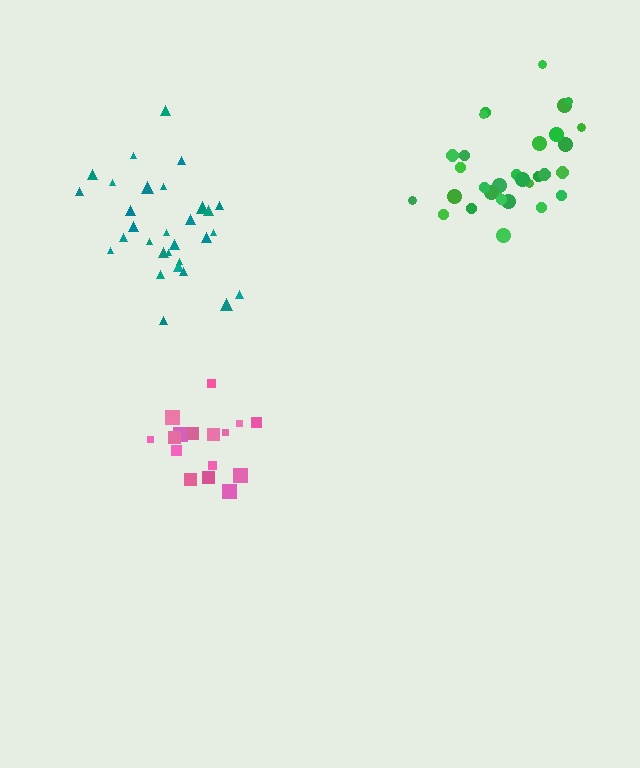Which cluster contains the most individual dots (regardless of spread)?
Green (31).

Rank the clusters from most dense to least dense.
pink, green, teal.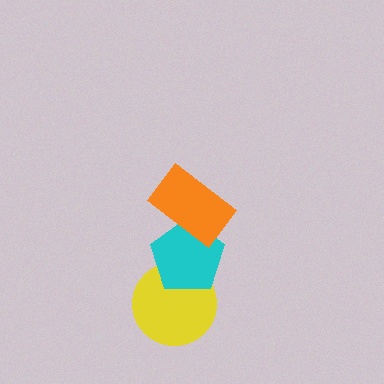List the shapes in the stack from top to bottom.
From top to bottom: the orange rectangle, the cyan pentagon, the yellow circle.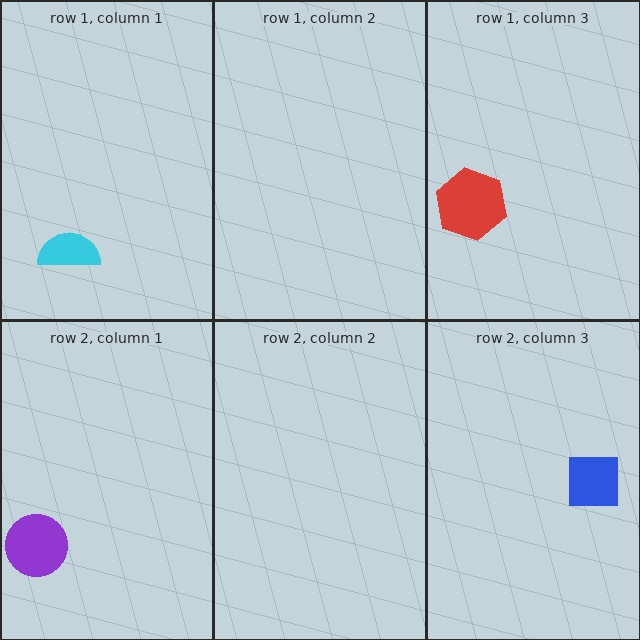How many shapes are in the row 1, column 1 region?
1.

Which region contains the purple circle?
The row 2, column 1 region.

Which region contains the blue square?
The row 2, column 3 region.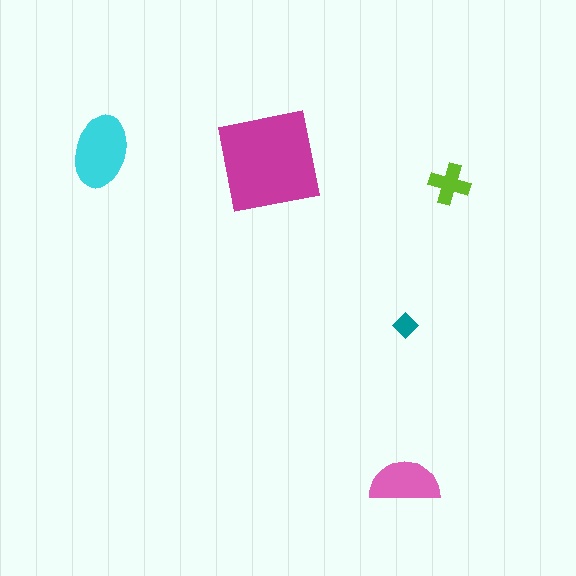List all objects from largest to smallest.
The magenta square, the cyan ellipse, the pink semicircle, the lime cross, the teal diamond.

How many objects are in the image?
There are 5 objects in the image.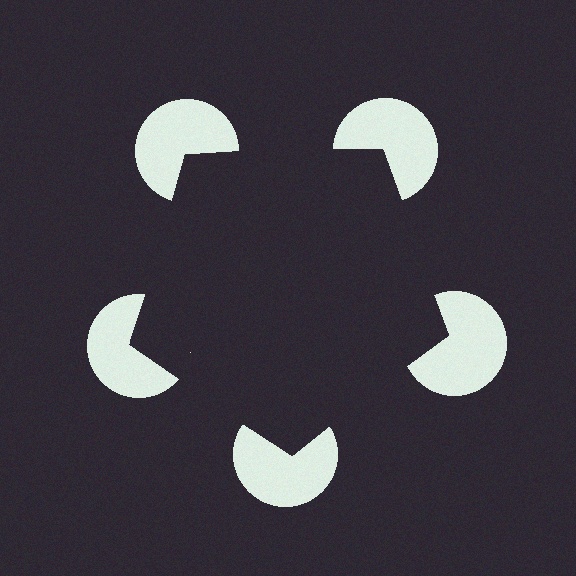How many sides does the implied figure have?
5 sides.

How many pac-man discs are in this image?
There are 5 — one at each vertex of the illusory pentagon.